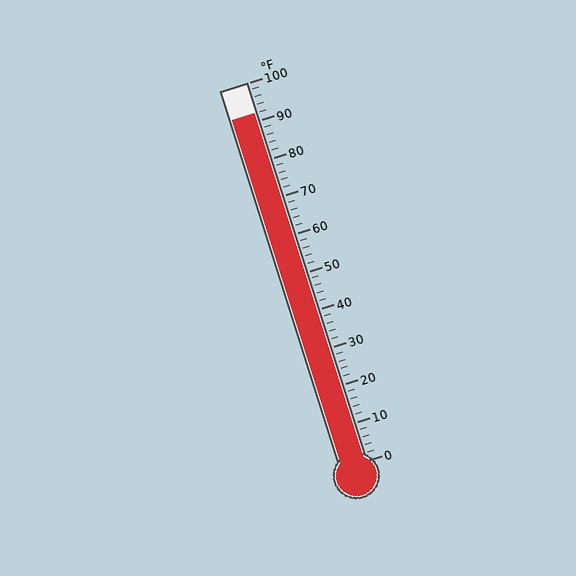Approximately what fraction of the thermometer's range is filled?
The thermometer is filled to approximately 90% of its range.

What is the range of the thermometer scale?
The thermometer scale ranges from 0°F to 100°F.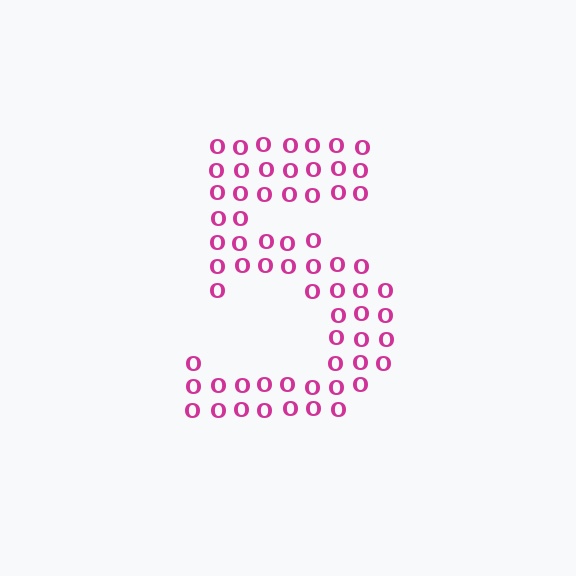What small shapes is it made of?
It is made of small letter O's.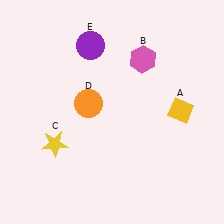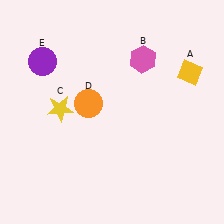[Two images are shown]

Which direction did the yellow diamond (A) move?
The yellow diamond (A) moved up.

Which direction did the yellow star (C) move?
The yellow star (C) moved up.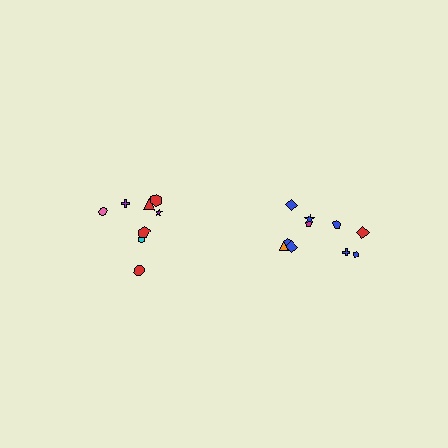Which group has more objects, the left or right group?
The right group.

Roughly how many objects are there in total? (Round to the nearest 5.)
Roughly 20 objects in total.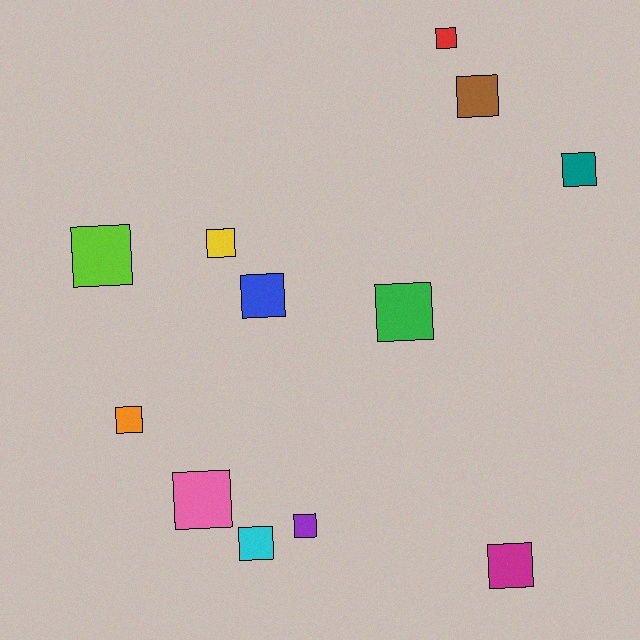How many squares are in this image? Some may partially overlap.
There are 12 squares.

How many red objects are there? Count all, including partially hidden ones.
There is 1 red object.